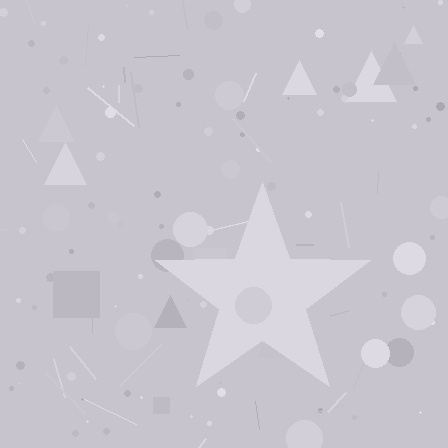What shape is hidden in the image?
A star is hidden in the image.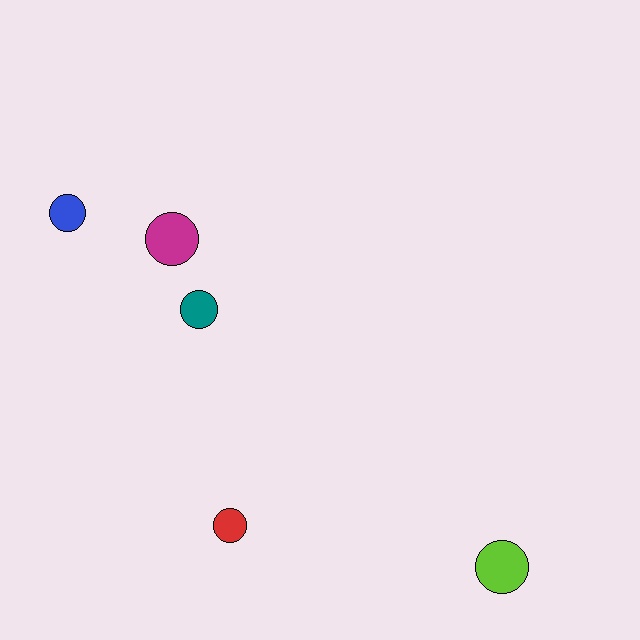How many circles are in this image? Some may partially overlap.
There are 5 circles.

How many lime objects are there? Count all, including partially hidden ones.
There is 1 lime object.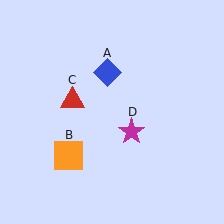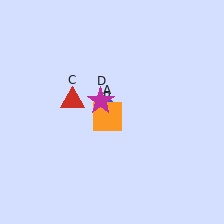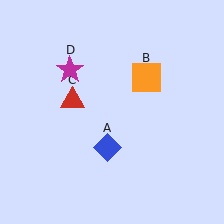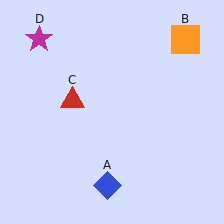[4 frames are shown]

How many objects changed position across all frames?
3 objects changed position: blue diamond (object A), orange square (object B), magenta star (object D).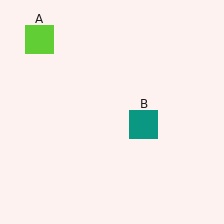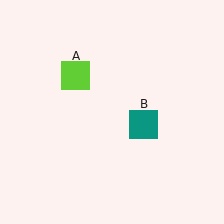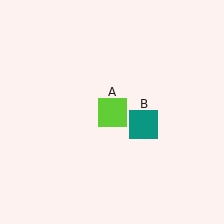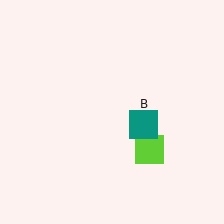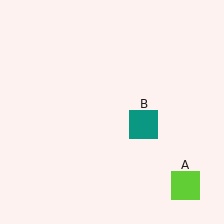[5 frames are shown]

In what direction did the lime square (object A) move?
The lime square (object A) moved down and to the right.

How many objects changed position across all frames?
1 object changed position: lime square (object A).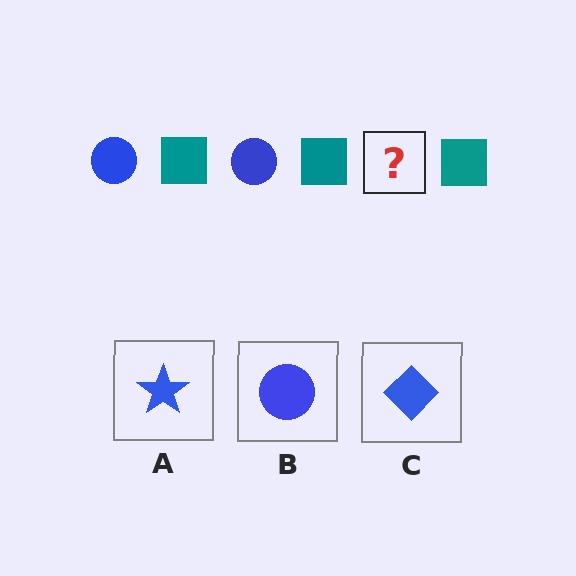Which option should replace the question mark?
Option B.